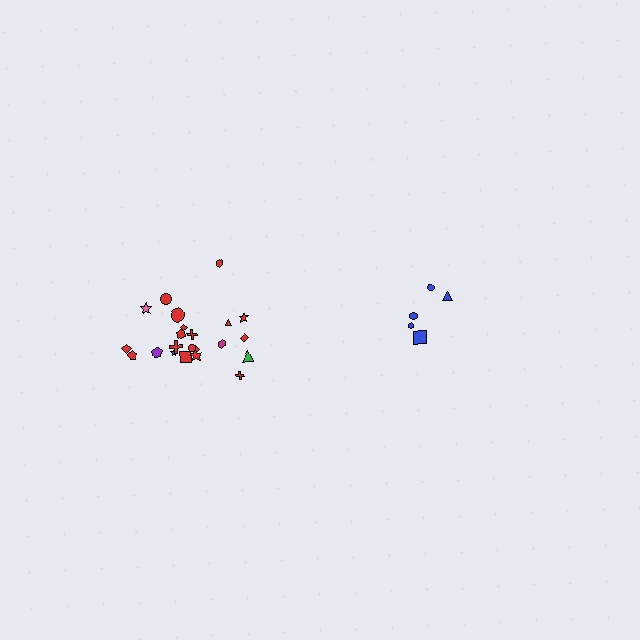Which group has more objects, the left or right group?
The left group.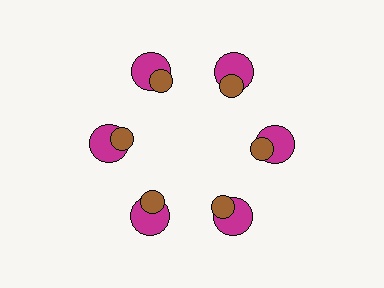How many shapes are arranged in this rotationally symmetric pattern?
There are 12 shapes, arranged in 6 groups of 2.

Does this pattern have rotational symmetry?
Yes, this pattern has 6-fold rotational symmetry. It looks the same after rotating 60 degrees around the center.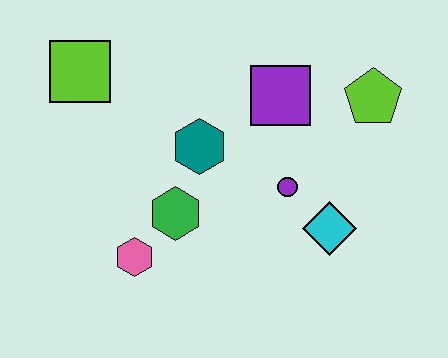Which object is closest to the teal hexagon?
The green hexagon is closest to the teal hexagon.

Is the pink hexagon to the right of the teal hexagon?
No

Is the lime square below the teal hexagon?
No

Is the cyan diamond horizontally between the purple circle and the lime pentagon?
Yes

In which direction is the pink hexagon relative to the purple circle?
The pink hexagon is to the left of the purple circle.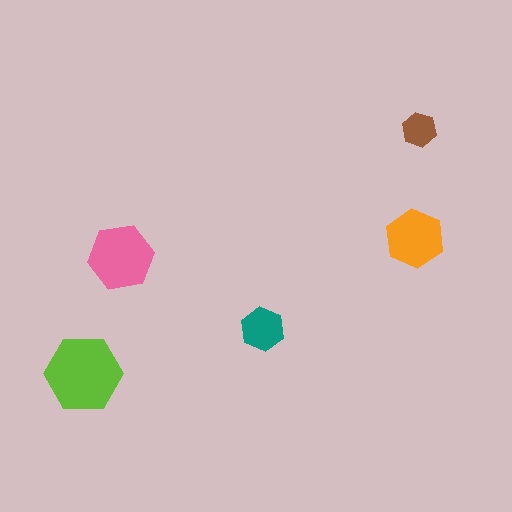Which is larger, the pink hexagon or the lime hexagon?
The lime one.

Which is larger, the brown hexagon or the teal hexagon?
The teal one.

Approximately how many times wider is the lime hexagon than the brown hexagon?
About 2 times wider.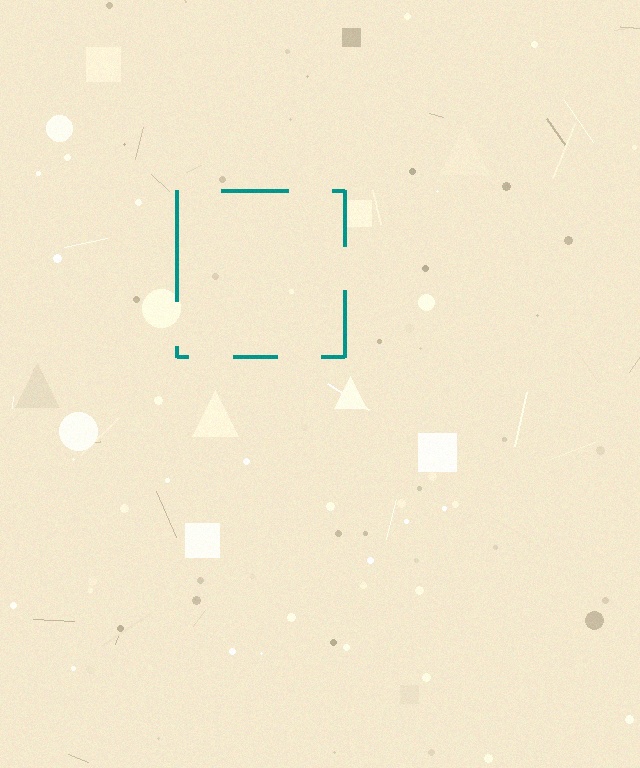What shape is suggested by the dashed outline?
The dashed outline suggests a square.